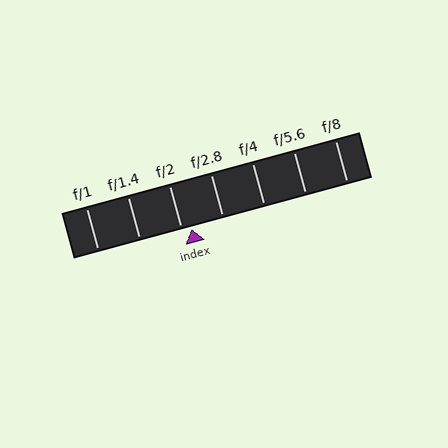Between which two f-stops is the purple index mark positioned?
The index mark is between f/2 and f/2.8.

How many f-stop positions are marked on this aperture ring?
There are 7 f-stop positions marked.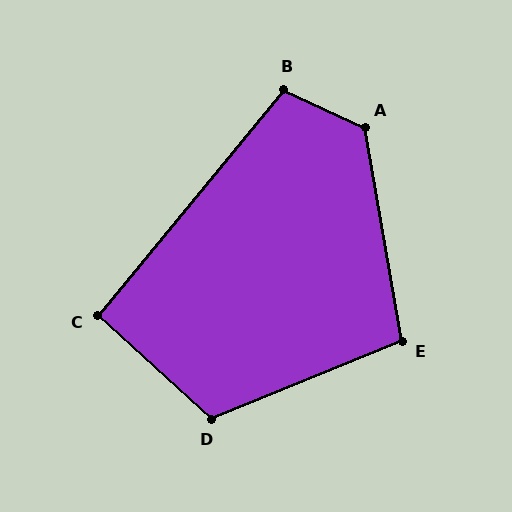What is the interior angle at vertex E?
Approximately 103 degrees (obtuse).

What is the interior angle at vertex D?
Approximately 115 degrees (obtuse).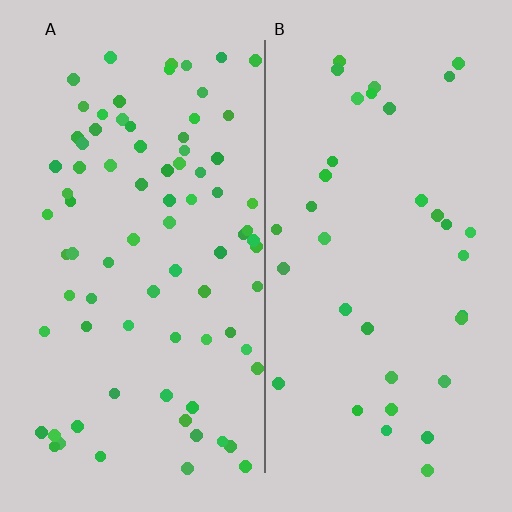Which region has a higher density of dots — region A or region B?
A (the left).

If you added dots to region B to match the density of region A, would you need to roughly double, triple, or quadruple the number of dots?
Approximately double.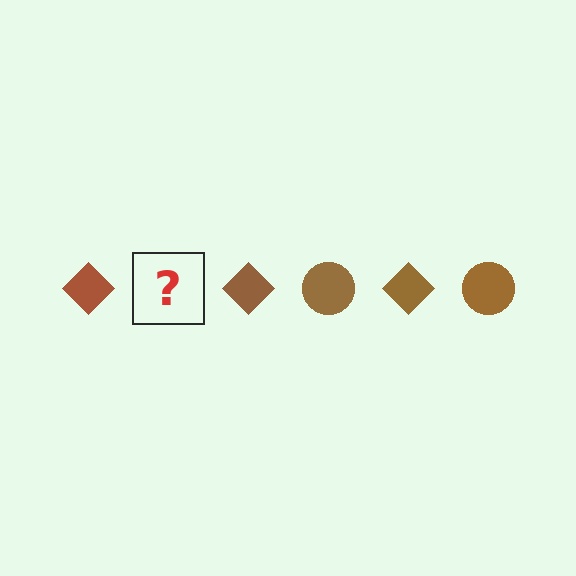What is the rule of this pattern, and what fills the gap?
The rule is that the pattern cycles through diamond, circle shapes in brown. The gap should be filled with a brown circle.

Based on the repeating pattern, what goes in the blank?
The blank should be a brown circle.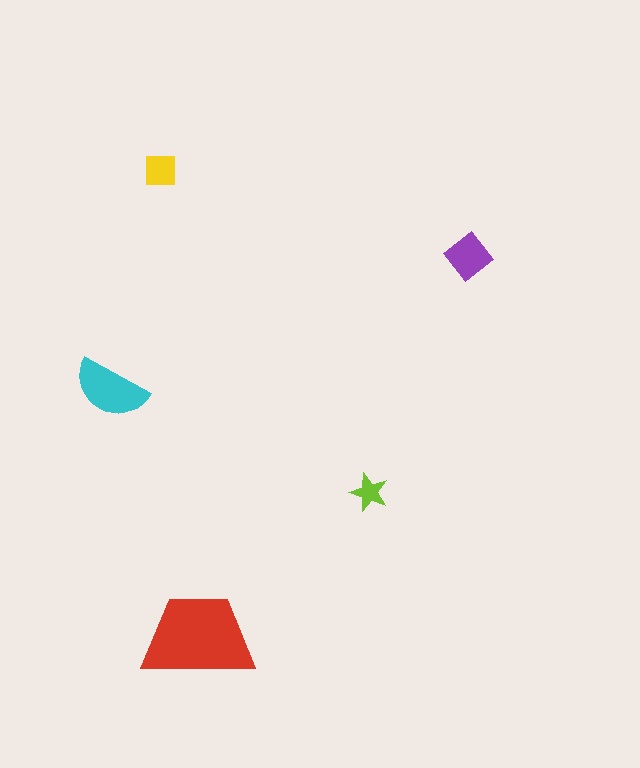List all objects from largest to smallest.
The red trapezoid, the cyan semicircle, the purple diamond, the yellow square, the lime star.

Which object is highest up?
The yellow square is topmost.